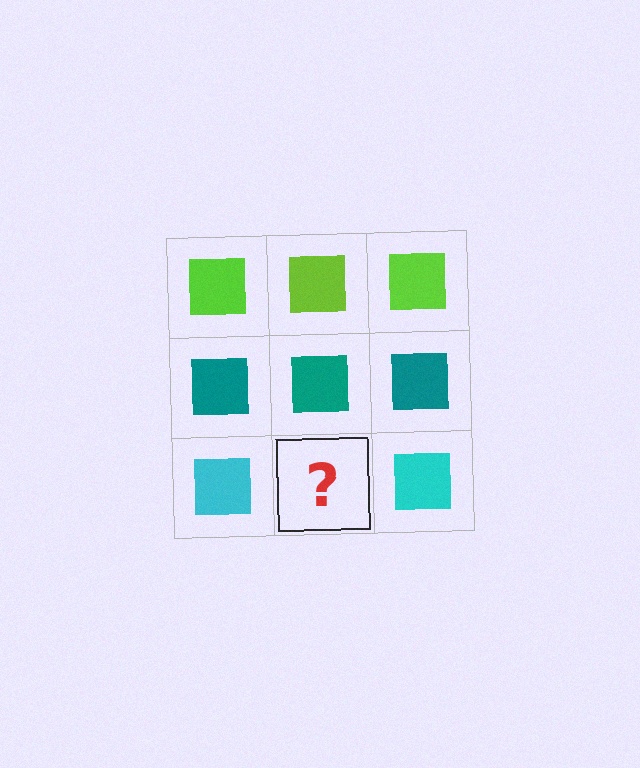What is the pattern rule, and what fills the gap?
The rule is that each row has a consistent color. The gap should be filled with a cyan square.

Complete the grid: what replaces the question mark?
The question mark should be replaced with a cyan square.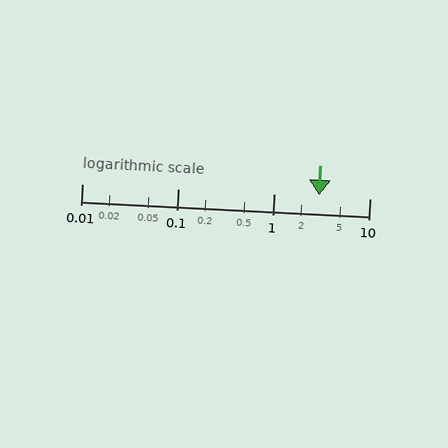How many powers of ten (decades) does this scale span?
The scale spans 3 decades, from 0.01 to 10.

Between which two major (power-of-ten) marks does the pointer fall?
The pointer is between 1 and 10.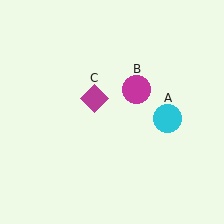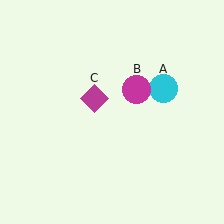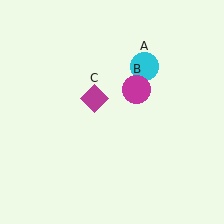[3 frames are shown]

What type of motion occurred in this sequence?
The cyan circle (object A) rotated counterclockwise around the center of the scene.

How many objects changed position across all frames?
1 object changed position: cyan circle (object A).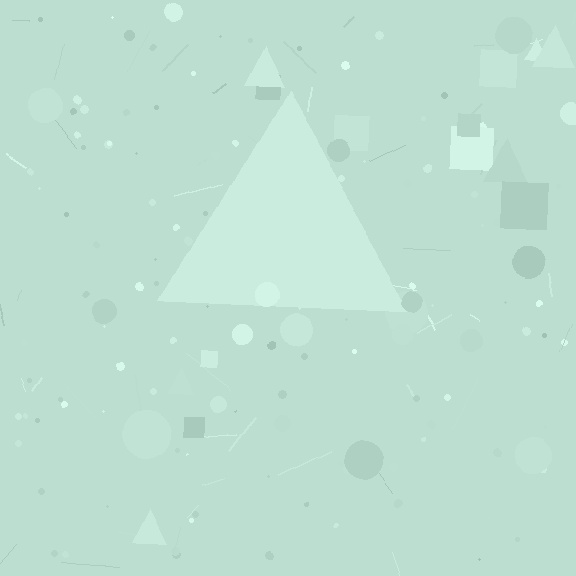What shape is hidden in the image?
A triangle is hidden in the image.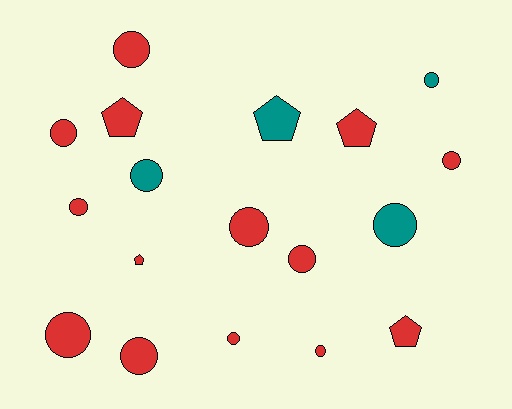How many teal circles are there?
There are 3 teal circles.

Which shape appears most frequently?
Circle, with 13 objects.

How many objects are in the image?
There are 18 objects.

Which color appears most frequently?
Red, with 14 objects.